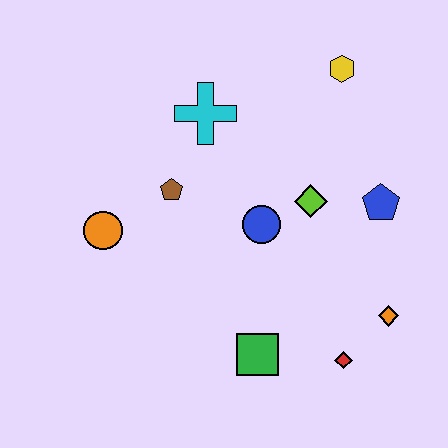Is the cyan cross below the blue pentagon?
No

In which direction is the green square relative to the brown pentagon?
The green square is below the brown pentagon.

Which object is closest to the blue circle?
The lime diamond is closest to the blue circle.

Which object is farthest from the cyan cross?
The red diamond is farthest from the cyan cross.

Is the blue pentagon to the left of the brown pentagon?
No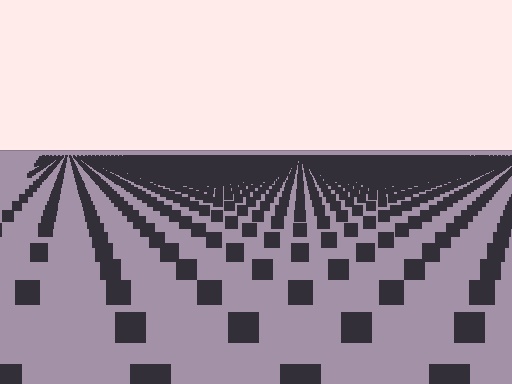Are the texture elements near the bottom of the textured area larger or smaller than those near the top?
Larger. Near the bottom, elements are closer to the viewer and appear at a bigger on-screen size.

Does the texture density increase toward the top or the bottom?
Density increases toward the top.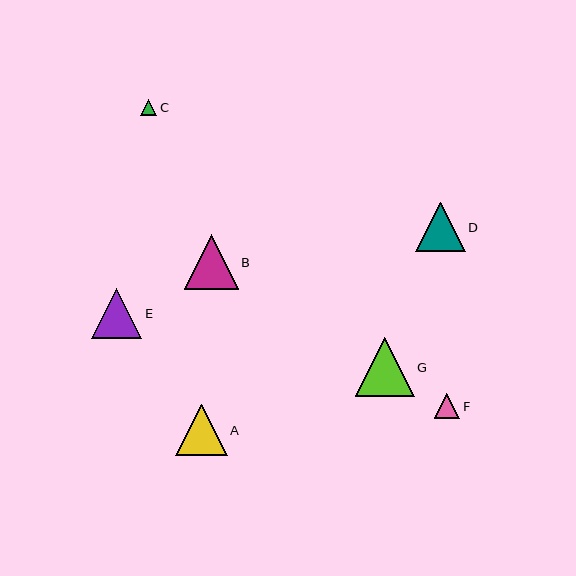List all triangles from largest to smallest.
From largest to smallest: G, B, A, E, D, F, C.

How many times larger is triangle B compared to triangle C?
Triangle B is approximately 3.3 times the size of triangle C.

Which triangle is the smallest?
Triangle C is the smallest with a size of approximately 16 pixels.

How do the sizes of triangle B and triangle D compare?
Triangle B and triangle D are approximately the same size.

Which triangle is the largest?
Triangle G is the largest with a size of approximately 59 pixels.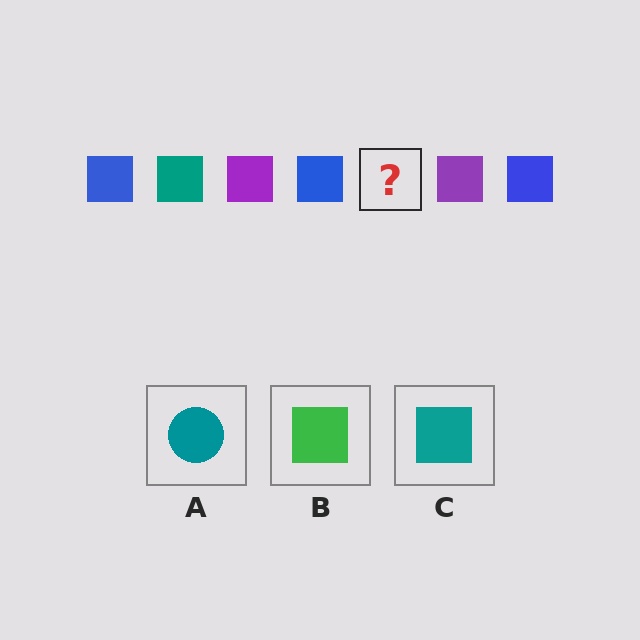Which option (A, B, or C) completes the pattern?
C.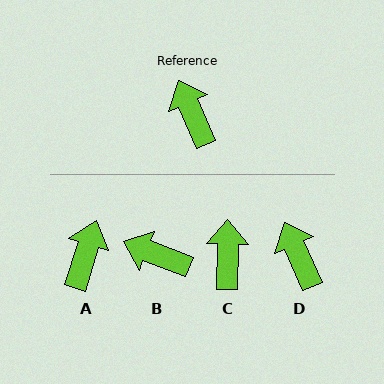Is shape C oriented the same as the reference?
No, it is off by about 24 degrees.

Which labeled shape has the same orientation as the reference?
D.